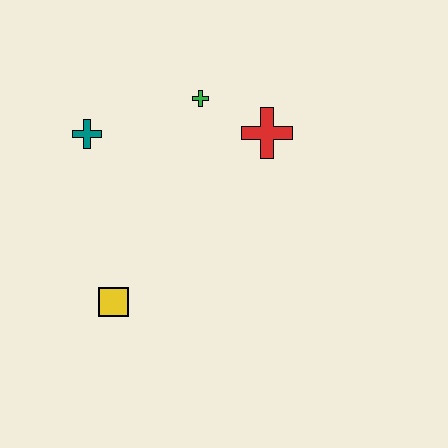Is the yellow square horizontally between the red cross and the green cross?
No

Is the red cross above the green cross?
No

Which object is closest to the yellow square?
The teal cross is closest to the yellow square.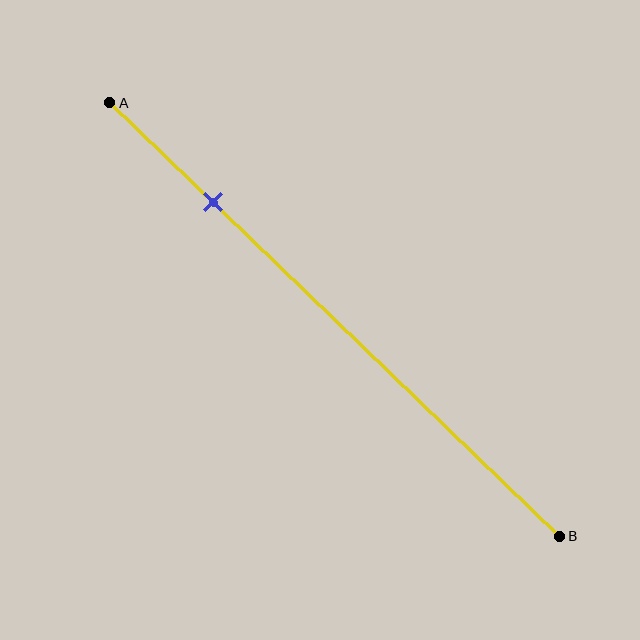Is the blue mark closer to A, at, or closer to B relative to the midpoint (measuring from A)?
The blue mark is closer to point A than the midpoint of segment AB.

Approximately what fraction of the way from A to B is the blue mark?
The blue mark is approximately 25% of the way from A to B.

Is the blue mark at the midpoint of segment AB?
No, the mark is at about 25% from A, not at the 50% midpoint.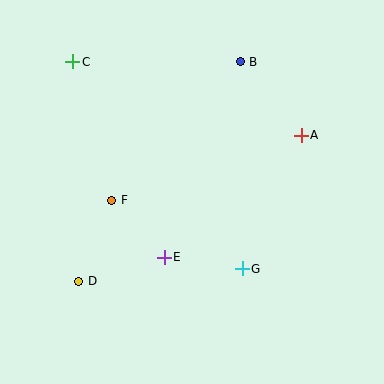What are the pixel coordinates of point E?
Point E is at (164, 257).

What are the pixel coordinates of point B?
Point B is at (240, 62).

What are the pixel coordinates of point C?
Point C is at (73, 62).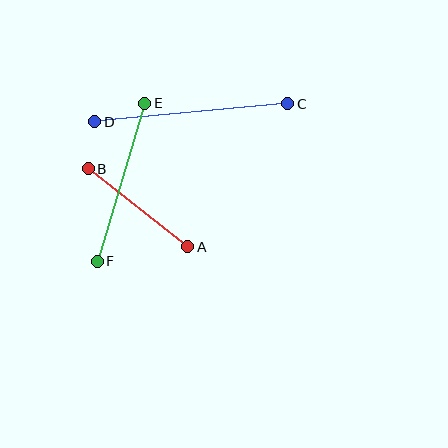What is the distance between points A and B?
The distance is approximately 127 pixels.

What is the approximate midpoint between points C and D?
The midpoint is at approximately (191, 113) pixels.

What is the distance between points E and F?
The distance is approximately 165 pixels.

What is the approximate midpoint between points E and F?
The midpoint is at approximately (121, 182) pixels.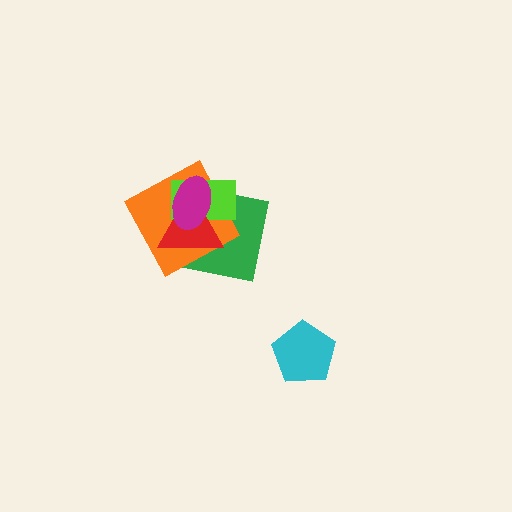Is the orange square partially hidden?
Yes, it is partially covered by another shape.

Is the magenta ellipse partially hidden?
No, no other shape covers it.